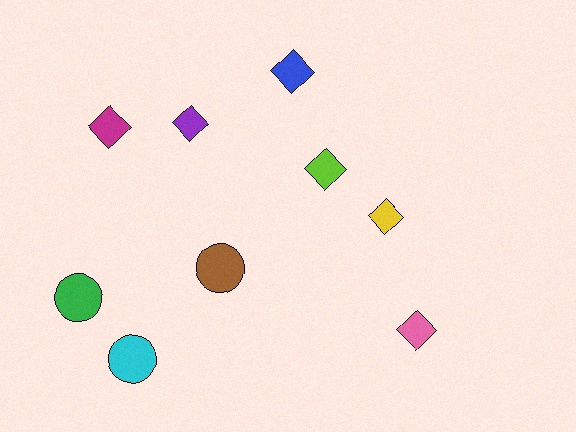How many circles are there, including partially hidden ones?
There are 3 circles.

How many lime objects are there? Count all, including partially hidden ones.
There is 1 lime object.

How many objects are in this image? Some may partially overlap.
There are 9 objects.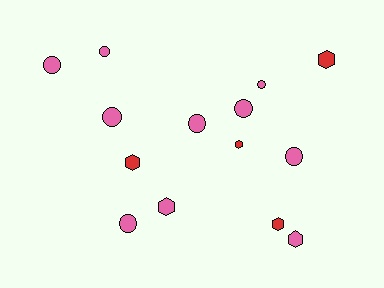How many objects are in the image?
There are 14 objects.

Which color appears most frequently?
Pink, with 10 objects.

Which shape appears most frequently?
Circle, with 8 objects.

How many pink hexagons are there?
There are 2 pink hexagons.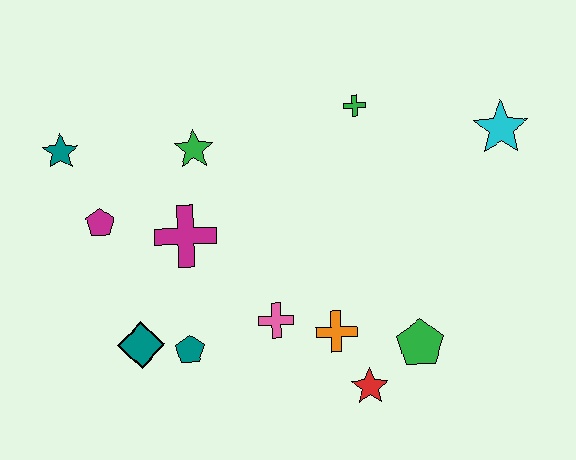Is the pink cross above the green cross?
No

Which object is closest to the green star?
The magenta cross is closest to the green star.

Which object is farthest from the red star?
The teal star is farthest from the red star.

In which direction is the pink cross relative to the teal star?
The pink cross is to the right of the teal star.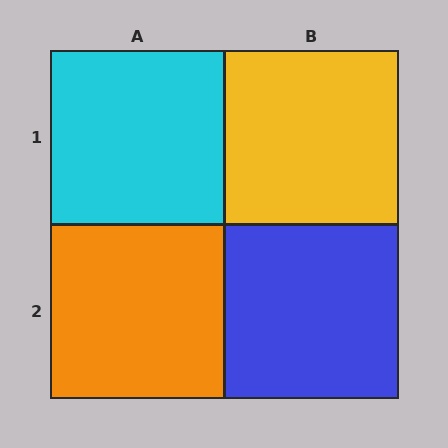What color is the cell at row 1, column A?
Cyan.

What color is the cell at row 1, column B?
Yellow.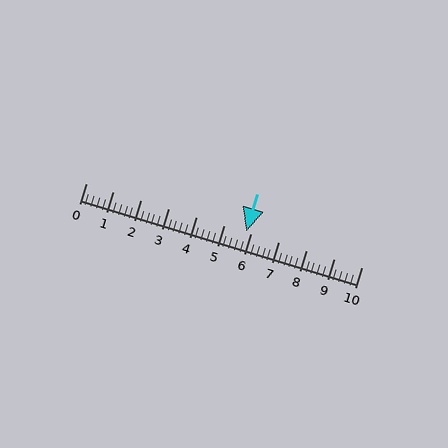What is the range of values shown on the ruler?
The ruler shows values from 0 to 10.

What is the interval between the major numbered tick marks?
The major tick marks are spaced 1 units apart.